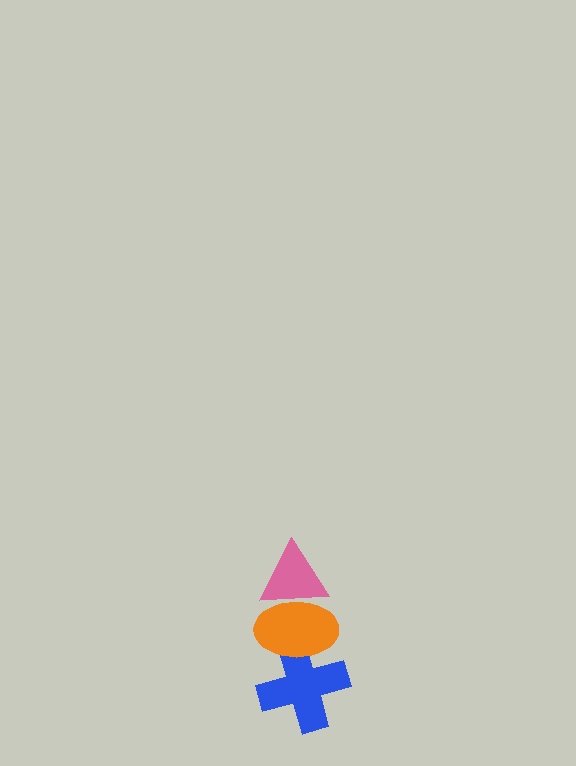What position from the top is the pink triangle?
The pink triangle is 1st from the top.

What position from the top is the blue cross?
The blue cross is 3rd from the top.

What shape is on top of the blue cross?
The orange ellipse is on top of the blue cross.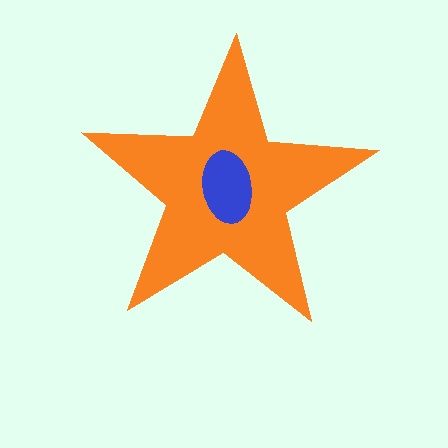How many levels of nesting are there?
2.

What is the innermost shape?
The blue ellipse.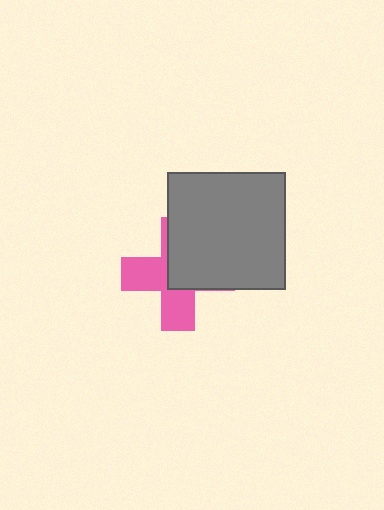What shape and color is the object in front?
The object in front is a gray square.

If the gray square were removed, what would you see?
You would see the complete pink cross.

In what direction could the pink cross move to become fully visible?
The pink cross could move toward the lower-left. That would shift it out from behind the gray square entirely.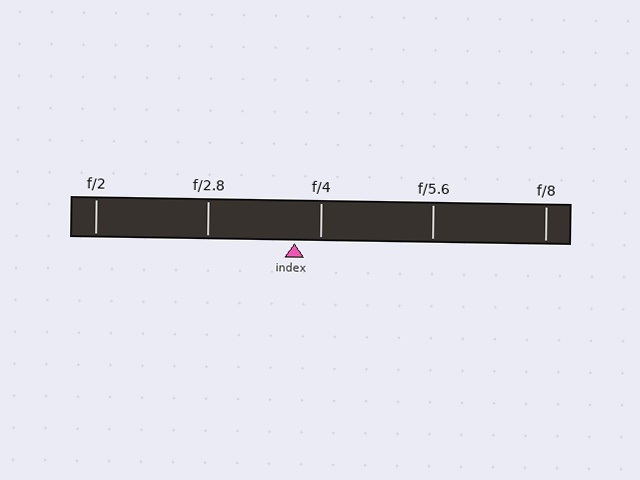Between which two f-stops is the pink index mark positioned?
The index mark is between f/2.8 and f/4.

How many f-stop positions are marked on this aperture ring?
There are 5 f-stop positions marked.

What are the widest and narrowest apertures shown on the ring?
The widest aperture shown is f/2 and the narrowest is f/8.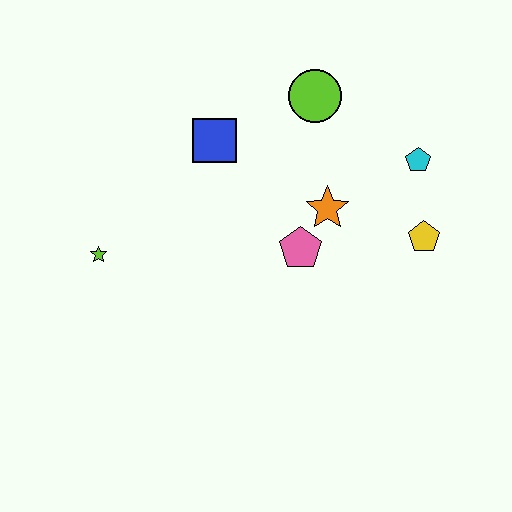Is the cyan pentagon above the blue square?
No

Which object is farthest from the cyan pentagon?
The lime star is farthest from the cyan pentagon.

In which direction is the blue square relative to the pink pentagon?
The blue square is above the pink pentagon.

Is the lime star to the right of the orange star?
No